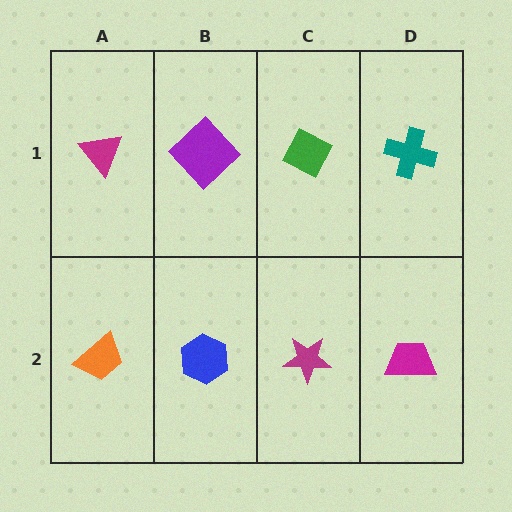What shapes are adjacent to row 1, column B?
A blue hexagon (row 2, column B), a magenta triangle (row 1, column A), a green diamond (row 1, column C).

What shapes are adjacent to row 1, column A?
An orange trapezoid (row 2, column A), a purple diamond (row 1, column B).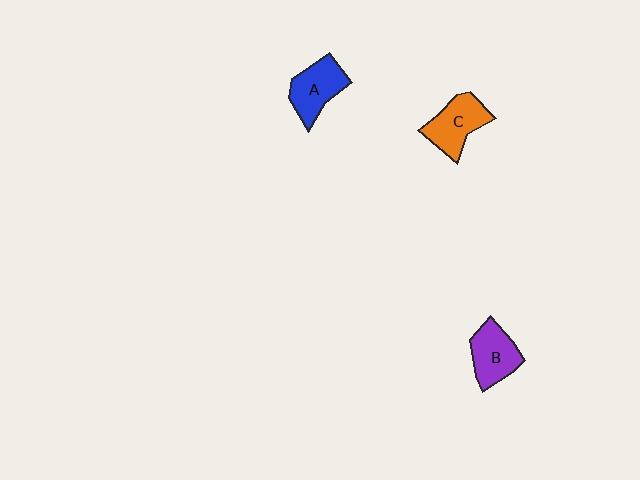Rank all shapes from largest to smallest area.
From largest to smallest: C (orange), A (blue), B (purple).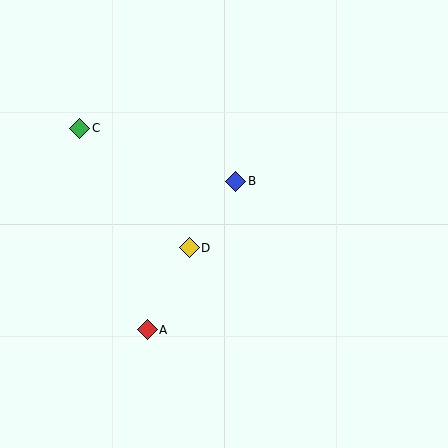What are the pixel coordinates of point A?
Point A is at (147, 330).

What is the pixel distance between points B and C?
The distance between B and C is 164 pixels.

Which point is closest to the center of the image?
Point D at (189, 248) is closest to the center.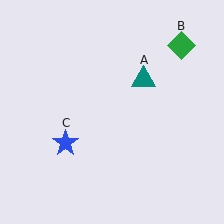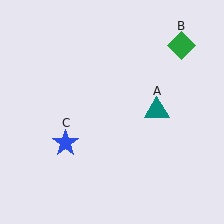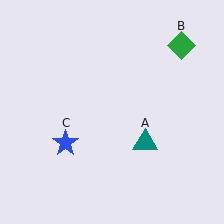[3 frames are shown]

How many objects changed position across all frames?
1 object changed position: teal triangle (object A).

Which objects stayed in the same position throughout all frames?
Green diamond (object B) and blue star (object C) remained stationary.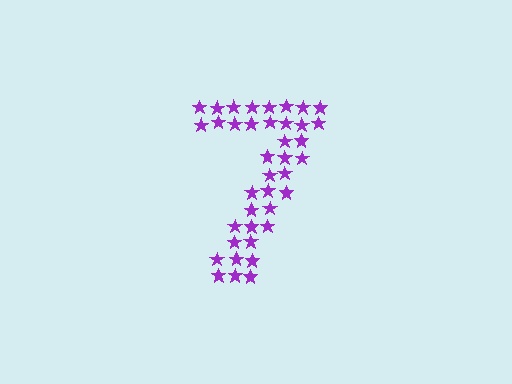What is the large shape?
The large shape is the digit 7.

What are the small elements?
The small elements are stars.